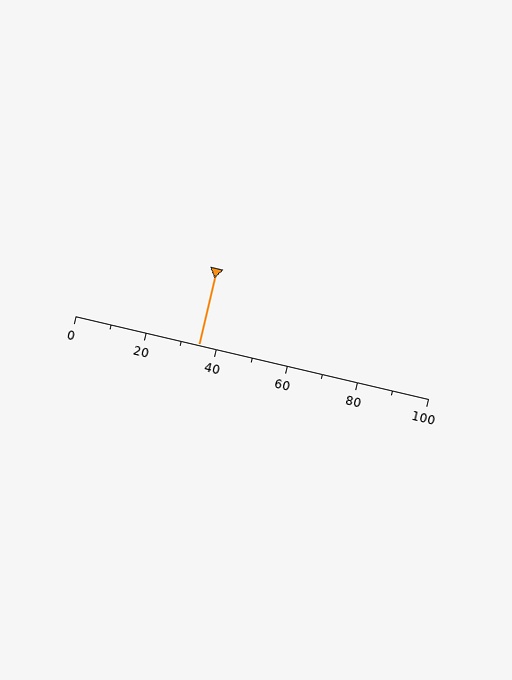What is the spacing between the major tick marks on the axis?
The major ticks are spaced 20 apart.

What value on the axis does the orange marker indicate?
The marker indicates approximately 35.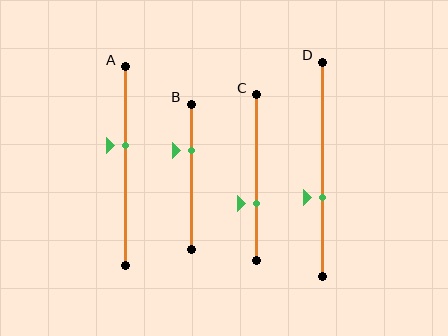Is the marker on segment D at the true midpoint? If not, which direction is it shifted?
No, the marker on segment D is shifted downward by about 13% of the segment length.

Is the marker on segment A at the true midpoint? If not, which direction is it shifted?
No, the marker on segment A is shifted upward by about 11% of the segment length.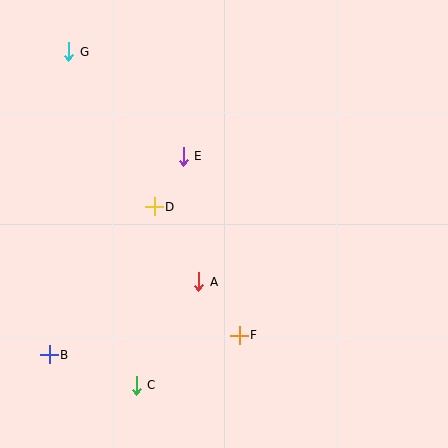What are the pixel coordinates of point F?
Point F is at (239, 335).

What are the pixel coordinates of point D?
Point D is at (154, 207).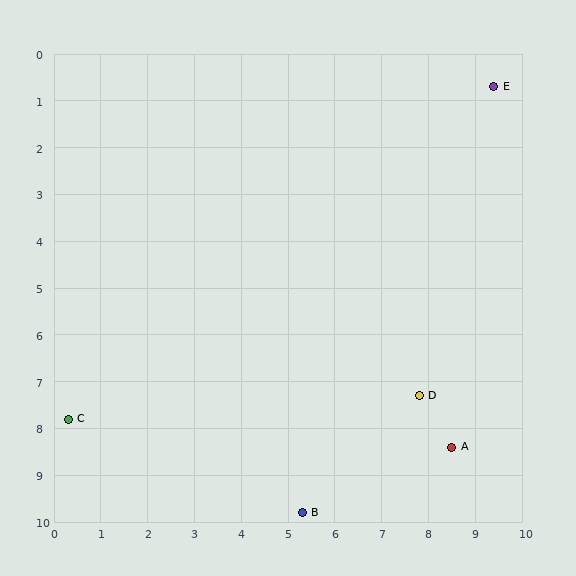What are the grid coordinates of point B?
Point B is at approximately (5.3, 9.8).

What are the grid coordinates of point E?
Point E is at approximately (9.4, 0.7).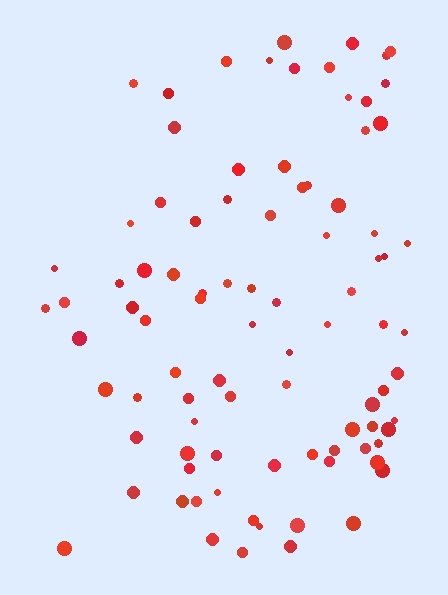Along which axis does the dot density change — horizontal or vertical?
Horizontal.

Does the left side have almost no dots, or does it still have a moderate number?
Still a moderate number, just noticeably fewer than the right.